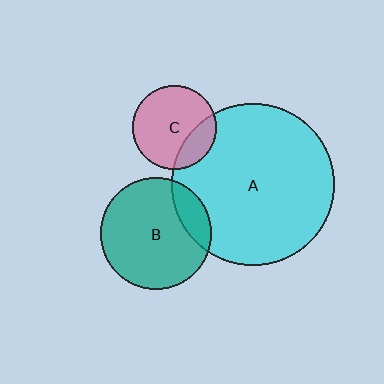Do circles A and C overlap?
Yes.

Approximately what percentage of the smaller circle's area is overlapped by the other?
Approximately 25%.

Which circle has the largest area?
Circle A (cyan).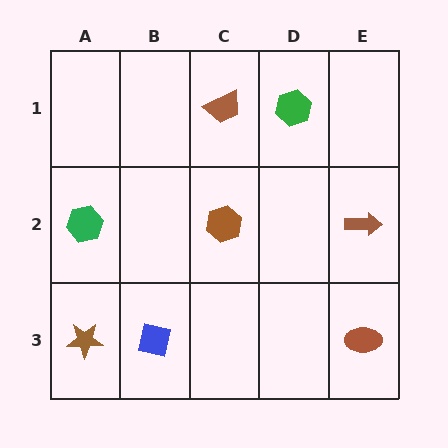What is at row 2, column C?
A brown hexagon.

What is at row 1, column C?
A brown trapezoid.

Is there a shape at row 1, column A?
No, that cell is empty.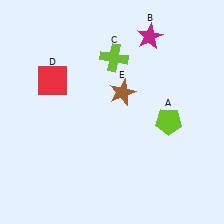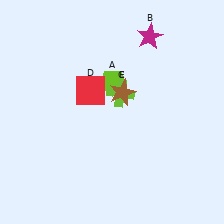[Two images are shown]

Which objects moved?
The objects that moved are: the lime pentagon (A), the lime cross (C), the red square (D).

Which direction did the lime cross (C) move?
The lime cross (C) moved down.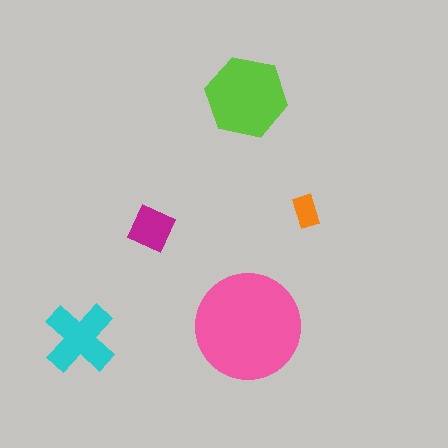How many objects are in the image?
There are 5 objects in the image.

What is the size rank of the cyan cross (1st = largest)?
3rd.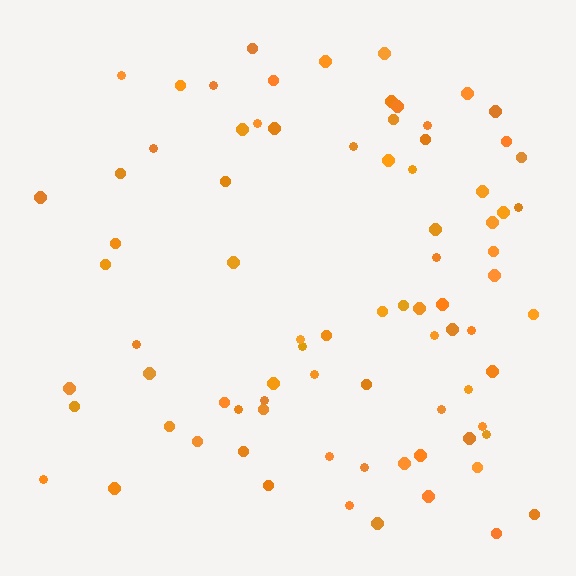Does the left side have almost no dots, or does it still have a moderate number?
Still a moderate number, just noticeably fewer than the right.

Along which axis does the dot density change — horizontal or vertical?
Horizontal.